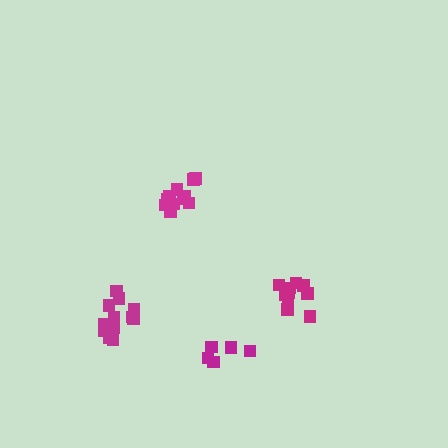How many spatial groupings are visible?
There are 4 spatial groupings.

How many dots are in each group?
Group 1: 12 dots, Group 2: 12 dots, Group 3: 12 dots, Group 4: 6 dots (42 total).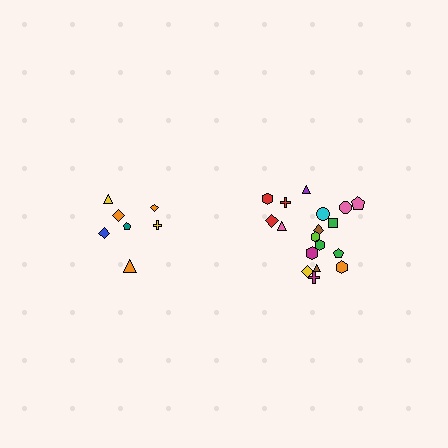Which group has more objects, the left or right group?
The right group.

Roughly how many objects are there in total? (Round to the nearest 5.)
Roughly 25 objects in total.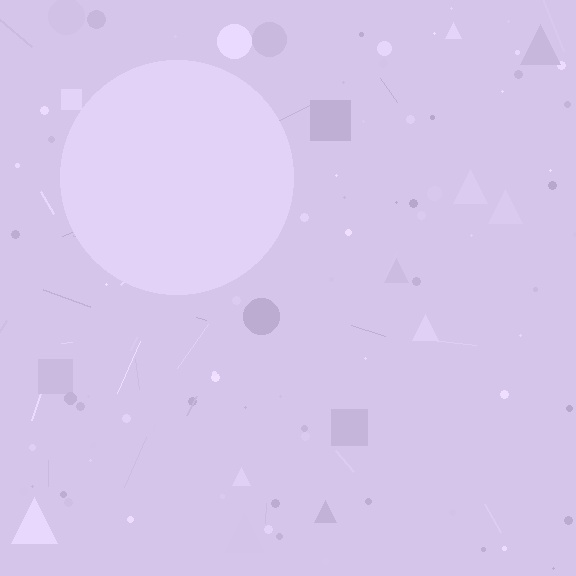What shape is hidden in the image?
A circle is hidden in the image.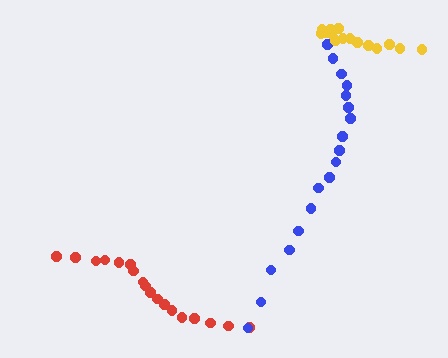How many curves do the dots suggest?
There are 3 distinct paths.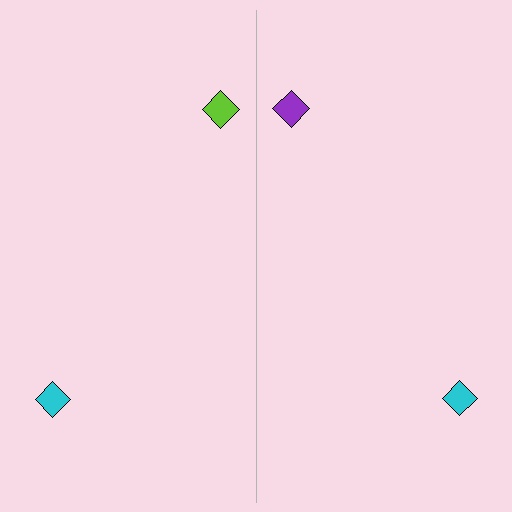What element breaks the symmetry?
The purple diamond on the right side breaks the symmetry — its mirror counterpart is lime.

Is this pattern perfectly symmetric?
No, the pattern is not perfectly symmetric. The purple diamond on the right side breaks the symmetry — its mirror counterpart is lime.